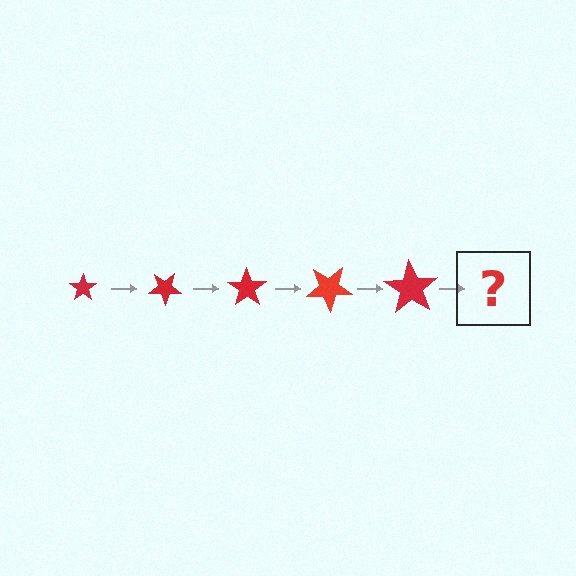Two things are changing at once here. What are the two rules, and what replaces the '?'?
The two rules are that the star grows larger each step and it rotates 35 degrees each step. The '?' should be a star, larger than the previous one and rotated 175 degrees from the start.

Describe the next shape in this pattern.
It should be a star, larger than the previous one and rotated 175 degrees from the start.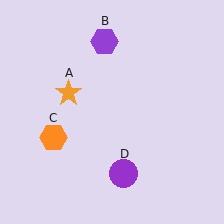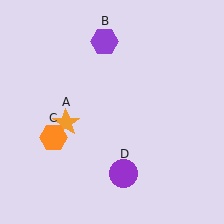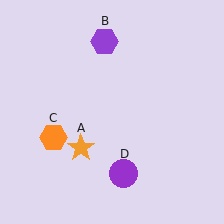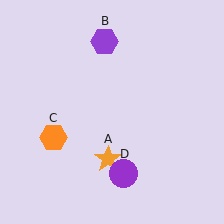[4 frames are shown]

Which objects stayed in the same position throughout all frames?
Purple hexagon (object B) and orange hexagon (object C) and purple circle (object D) remained stationary.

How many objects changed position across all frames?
1 object changed position: orange star (object A).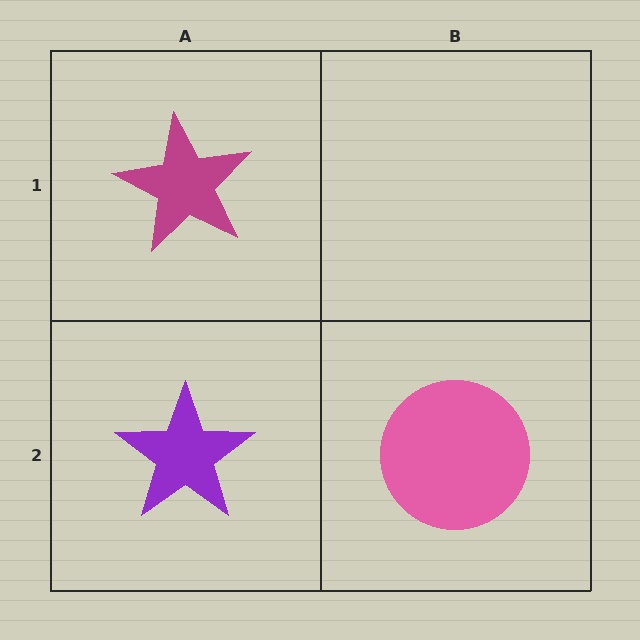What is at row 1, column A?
A magenta star.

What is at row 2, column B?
A pink circle.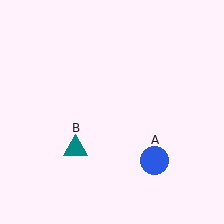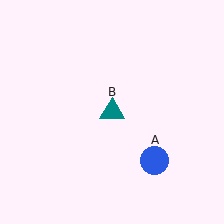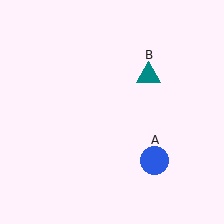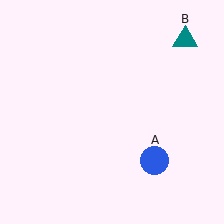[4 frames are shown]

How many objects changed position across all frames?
1 object changed position: teal triangle (object B).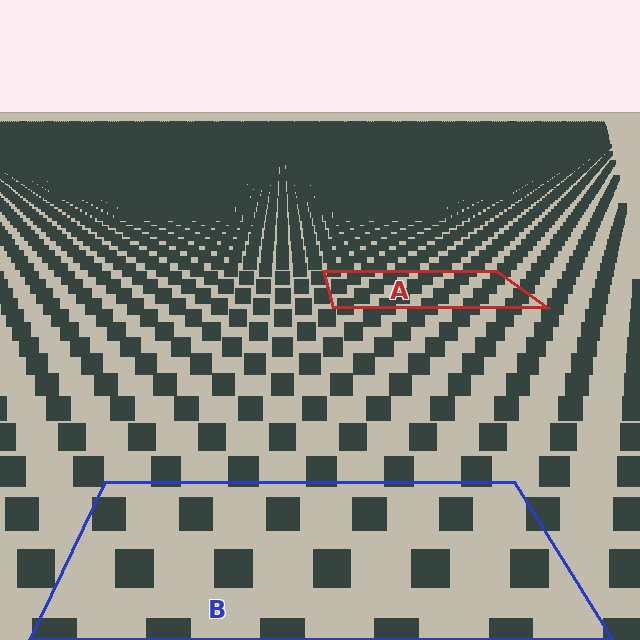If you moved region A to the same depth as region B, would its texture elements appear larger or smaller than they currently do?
They would appear larger. At a closer depth, the same texture elements are projected at a bigger on-screen size.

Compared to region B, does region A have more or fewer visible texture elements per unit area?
Region A has more texture elements per unit area — they are packed more densely because it is farther away.